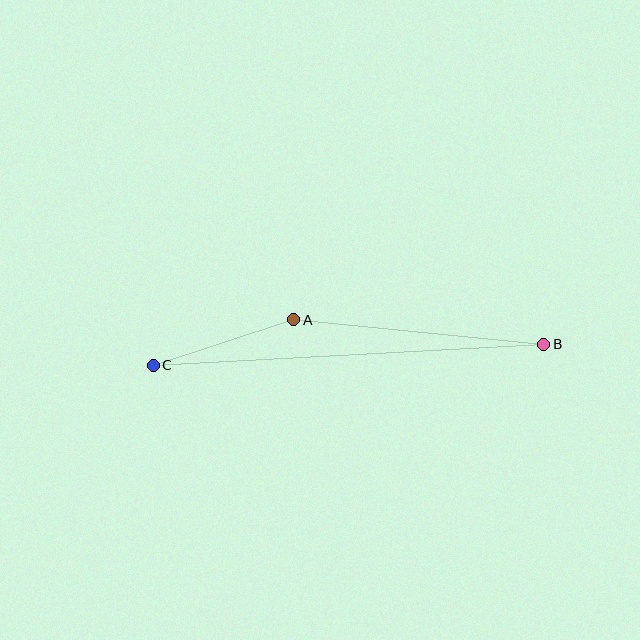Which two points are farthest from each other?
Points B and C are farthest from each other.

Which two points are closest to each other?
Points A and C are closest to each other.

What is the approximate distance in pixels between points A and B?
The distance between A and B is approximately 251 pixels.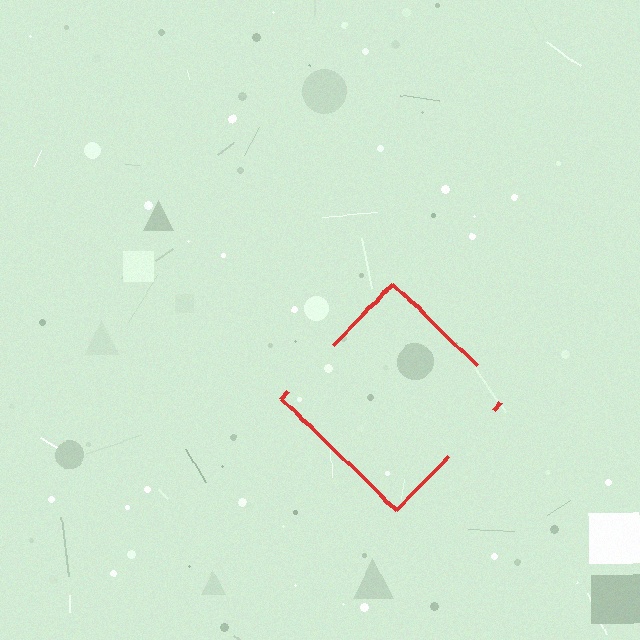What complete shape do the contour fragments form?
The contour fragments form a diamond.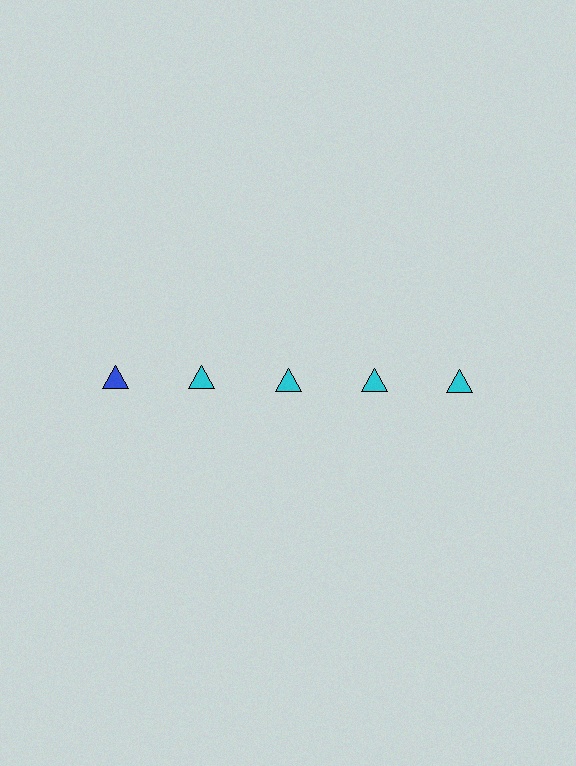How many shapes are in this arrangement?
There are 5 shapes arranged in a grid pattern.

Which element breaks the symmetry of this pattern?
The blue triangle in the top row, leftmost column breaks the symmetry. All other shapes are cyan triangles.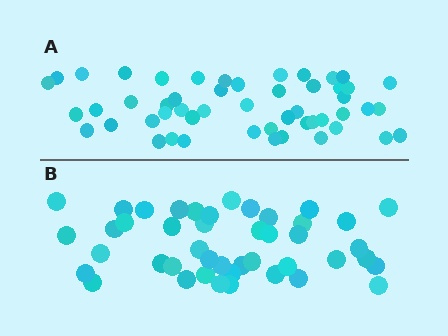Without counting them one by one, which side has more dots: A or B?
Region A (the top region) has more dots.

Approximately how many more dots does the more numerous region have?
Region A has roughly 8 or so more dots than region B.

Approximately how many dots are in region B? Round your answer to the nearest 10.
About 40 dots. (The exact count is 44, which rounds to 40.)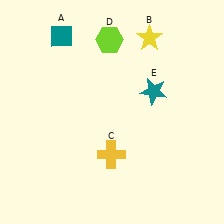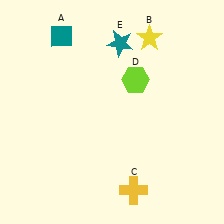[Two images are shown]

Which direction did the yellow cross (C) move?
The yellow cross (C) moved down.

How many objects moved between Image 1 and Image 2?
3 objects moved between the two images.